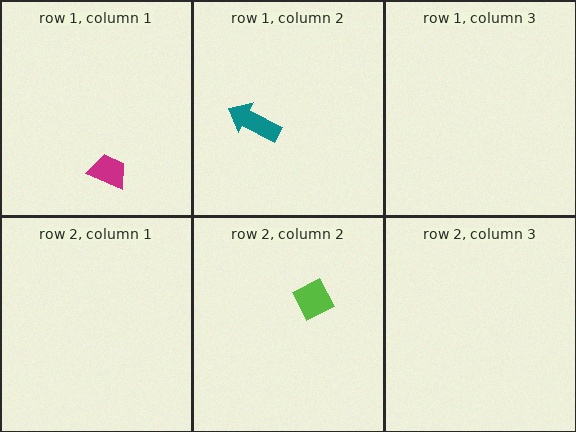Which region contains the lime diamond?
The row 2, column 2 region.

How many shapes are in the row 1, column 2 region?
1.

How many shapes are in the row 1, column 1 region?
1.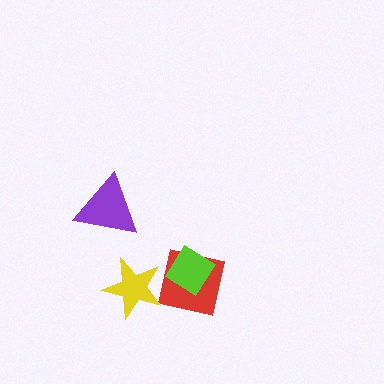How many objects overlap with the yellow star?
1 object overlaps with the yellow star.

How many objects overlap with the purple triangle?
0 objects overlap with the purple triangle.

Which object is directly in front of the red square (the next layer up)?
The lime diamond is directly in front of the red square.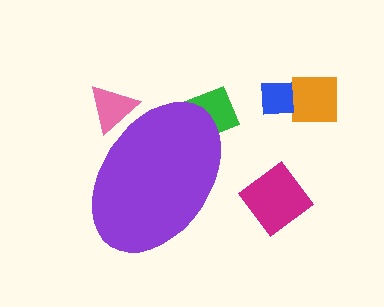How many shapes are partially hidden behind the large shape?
2 shapes are partially hidden.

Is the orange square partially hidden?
No, the orange square is fully visible.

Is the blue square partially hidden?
No, the blue square is fully visible.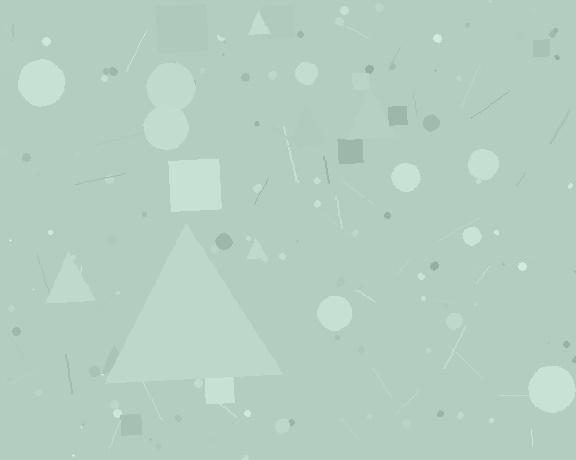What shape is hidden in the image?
A triangle is hidden in the image.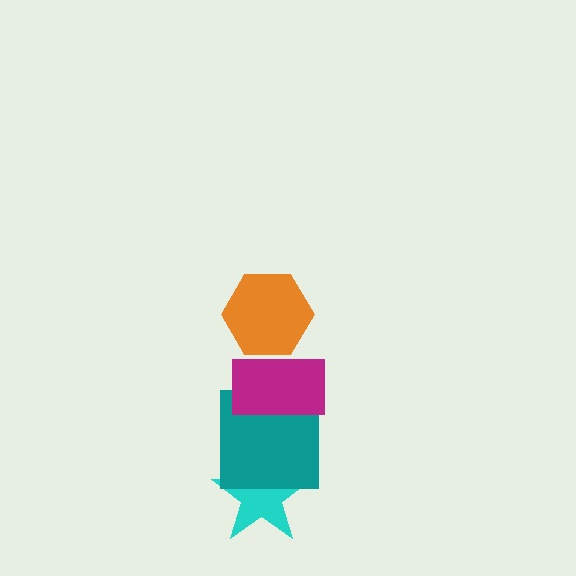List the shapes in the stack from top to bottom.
From top to bottom: the orange hexagon, the magenta rectangle, the teal square, the cyan star.